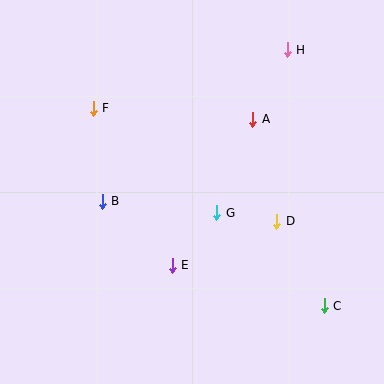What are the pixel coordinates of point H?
Point H is at (287, 50).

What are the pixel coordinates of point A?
Point A is at (253, 119).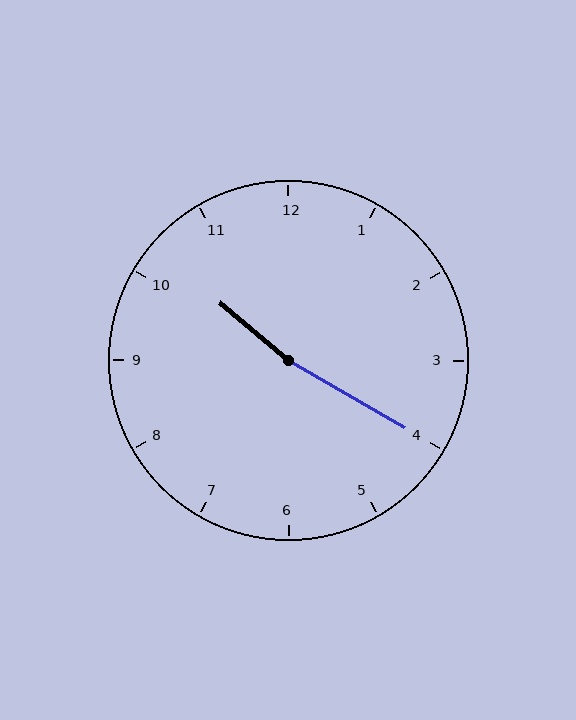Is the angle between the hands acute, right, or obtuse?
It is obtuse.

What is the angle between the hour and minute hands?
Approximately 170 degrees.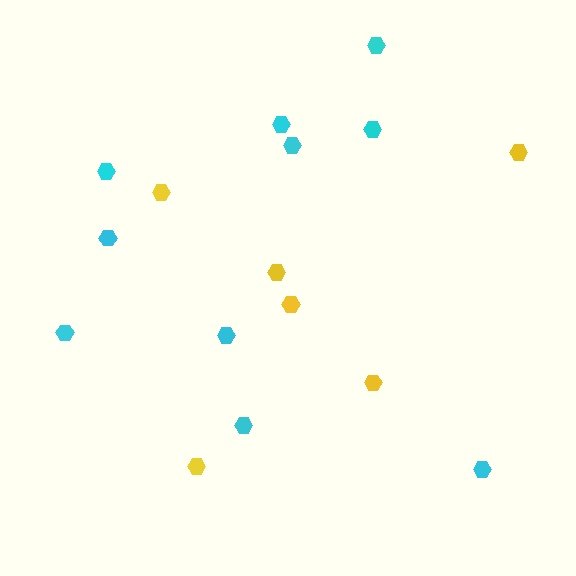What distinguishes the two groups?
There are 2 groups: one group of yellow hexagons (6) and one group of cyan hexagons (10).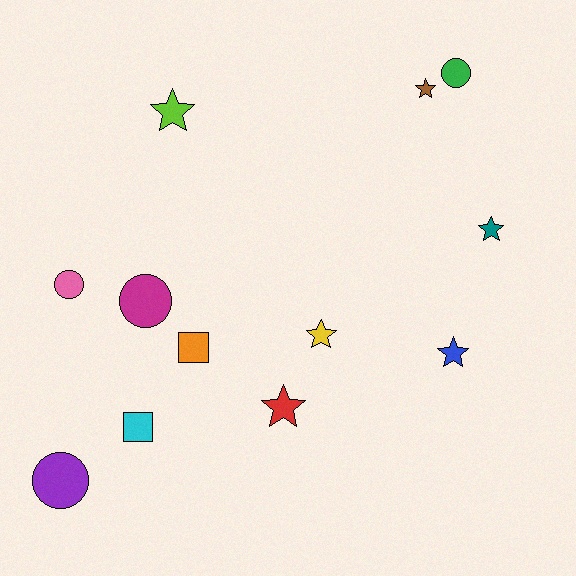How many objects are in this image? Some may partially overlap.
There are 12 objects.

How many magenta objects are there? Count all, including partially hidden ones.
There is 1 magenta object.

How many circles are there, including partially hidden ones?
There are 4 circles.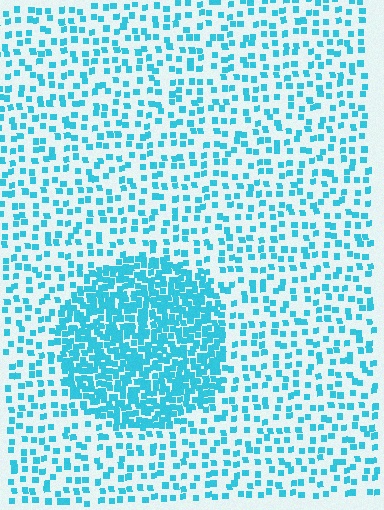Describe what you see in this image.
The image contains small cyan elements arranged at two different densities. A circle-shaped region is visible where the elements are more densely packed than the surrounding area.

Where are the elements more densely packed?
The elements are more densely packed inside the circle boundary.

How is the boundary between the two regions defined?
The boundary is defined by a change in element density (approximately 2.8x ratio). All elements are the same color, size, and shape.